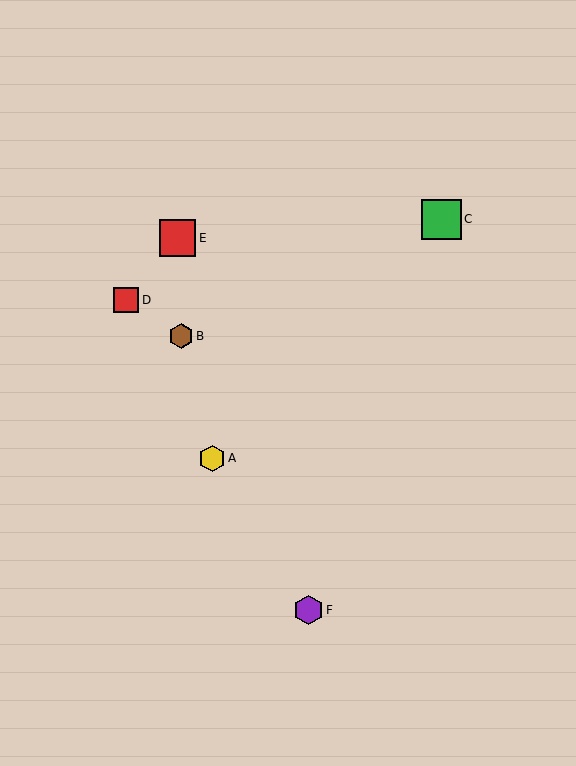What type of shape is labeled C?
Shape C is a green square.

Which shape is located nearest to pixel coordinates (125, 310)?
The red square (labeled D) at (126, 300) is nearest to that location.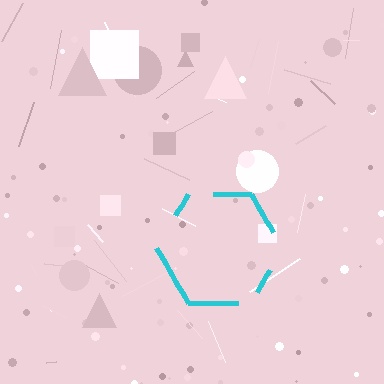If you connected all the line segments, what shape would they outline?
They would outline a hexagon.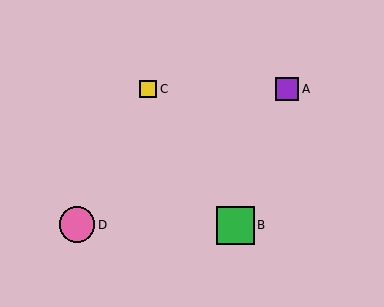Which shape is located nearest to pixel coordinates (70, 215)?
The pink circle (labeled D) at (77, 225) is nearest to that location.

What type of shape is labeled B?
Shape B is a green square.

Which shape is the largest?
The green square (labeled B) is the largest.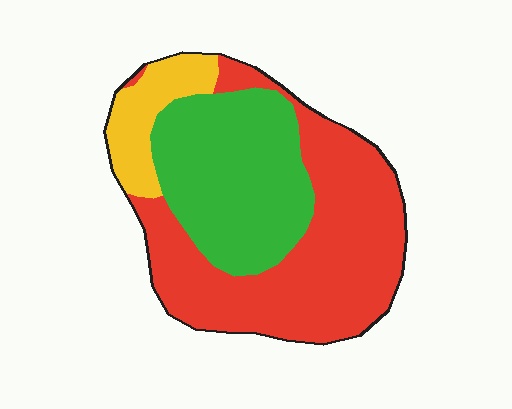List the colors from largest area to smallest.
From largest to smallest: red, green, yellow.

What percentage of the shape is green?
Green takes up about three eighths (3/8) of the shape.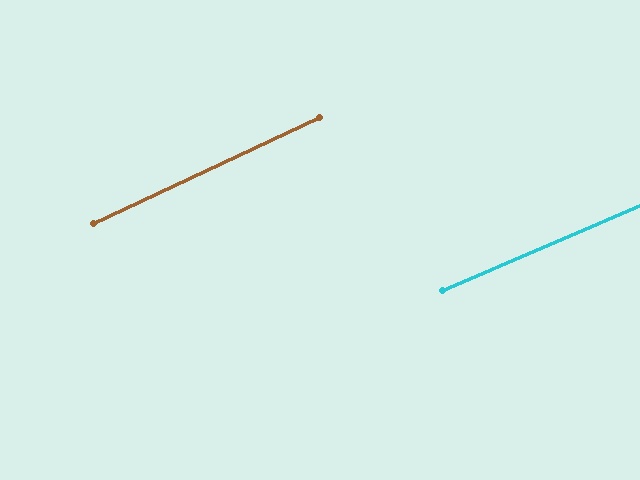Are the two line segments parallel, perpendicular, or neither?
Parallel — their directions differ by only 1.7°.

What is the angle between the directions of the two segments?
Approximately 2 degrees.